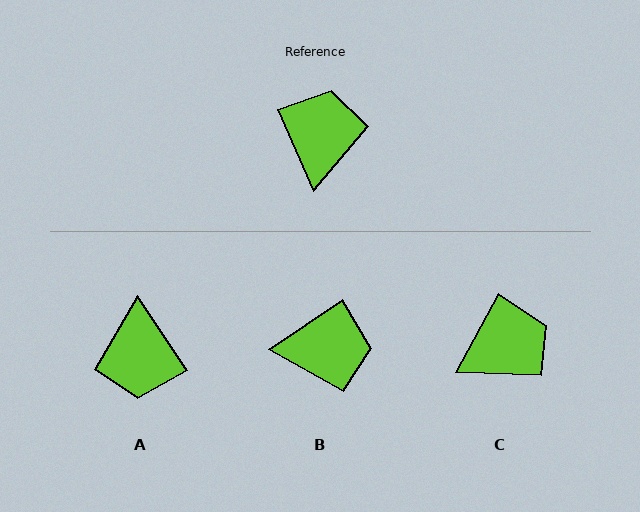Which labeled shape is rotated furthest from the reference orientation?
A, about 170 degrees away.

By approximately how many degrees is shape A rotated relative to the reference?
Approximately 170 degrees clockwise.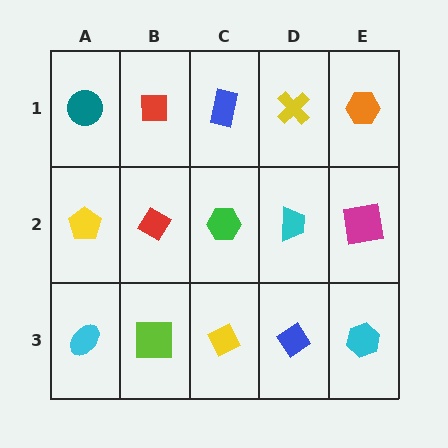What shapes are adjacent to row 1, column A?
A yellow pentagon (row 2, column A), a red square (row 1, column B).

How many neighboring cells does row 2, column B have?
4.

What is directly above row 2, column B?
A red square.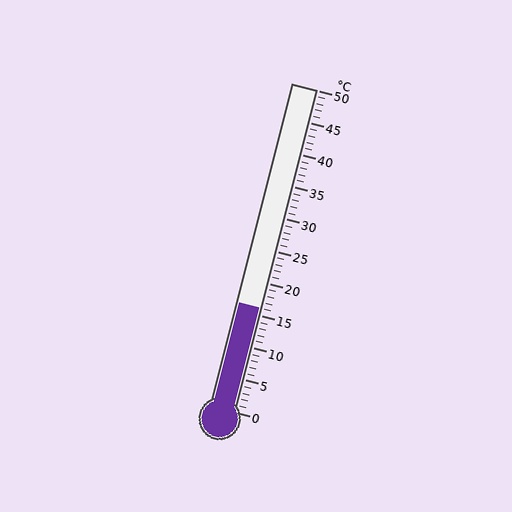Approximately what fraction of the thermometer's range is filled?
The thermometer is filled to approximately 30% of its range.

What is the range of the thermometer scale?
The thermometer scale ranges from 0°C to 50°C.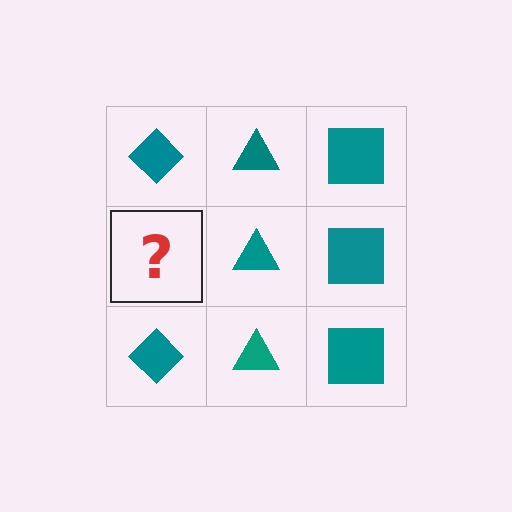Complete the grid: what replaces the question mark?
The question mark should be replaced with a teal diamond.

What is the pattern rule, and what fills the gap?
The rule is that each column has a consistent shape. The gap should be filled with a teal diamond.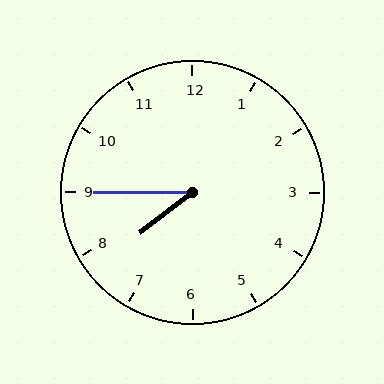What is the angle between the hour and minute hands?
Approximately 38 degrees.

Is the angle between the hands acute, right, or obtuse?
It is acute.